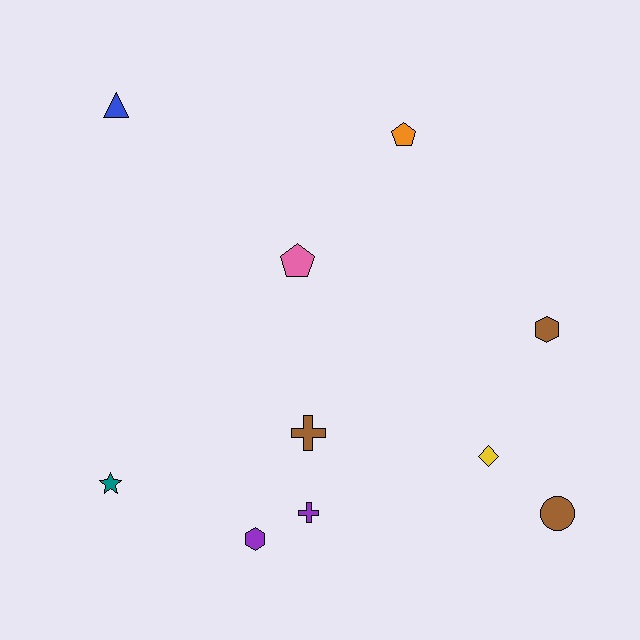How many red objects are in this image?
There are no red objects.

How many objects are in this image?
There are 10 objects.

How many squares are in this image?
There are no squares.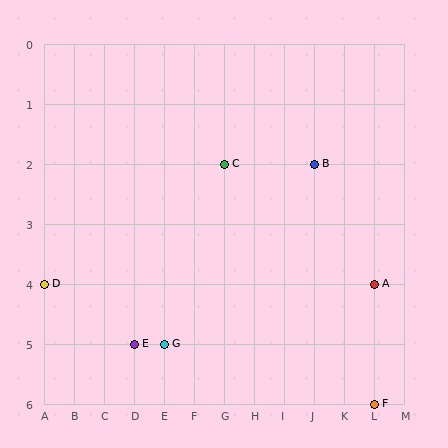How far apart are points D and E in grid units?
Points D and E are 3 columns and 1 row apart (about 3.2 grid units diagonally).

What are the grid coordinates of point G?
Point G is at grid coordinates (E, 5).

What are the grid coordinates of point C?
Point C is at grid coordinates (G, 2).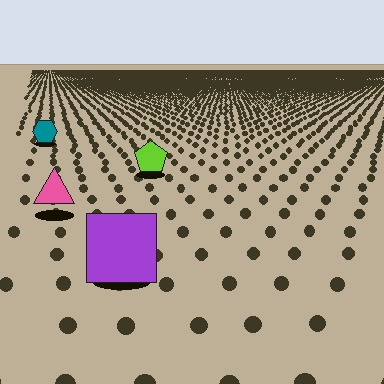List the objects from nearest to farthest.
From nearest to farthest: the purple square, the pink triangle, the lime pentagon, the teal hexagon.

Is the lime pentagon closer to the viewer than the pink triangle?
No. The pink triangle is closer — you can tell from the texture gradient: the ground texture is coarser near it.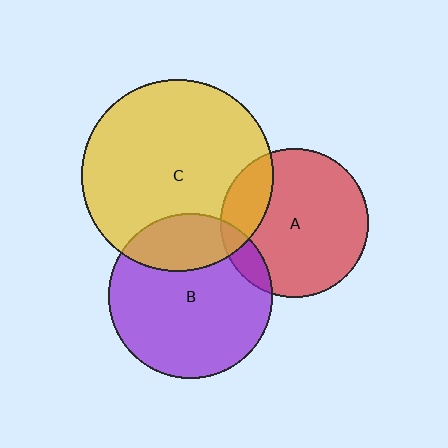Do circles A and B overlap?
Yes.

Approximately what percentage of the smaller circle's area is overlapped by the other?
Approximately 10%.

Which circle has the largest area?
Circle C (yellow).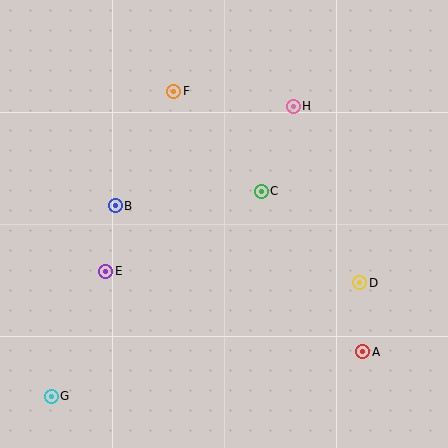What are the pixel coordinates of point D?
Point D is at (360, 283).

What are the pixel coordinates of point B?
Point B is at (115, 206).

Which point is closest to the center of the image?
Point C at (261, 191) is closest to the center.